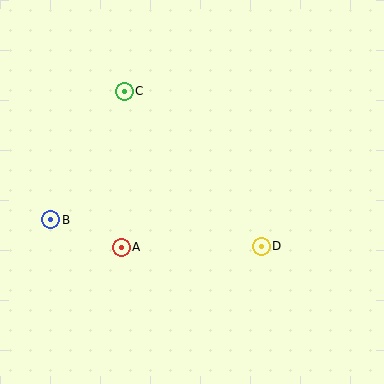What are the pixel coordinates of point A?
Point A is at (121, 247).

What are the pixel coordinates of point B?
Point B is at (51, 220).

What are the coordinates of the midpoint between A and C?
The midpoint between A and C is at (123, 169).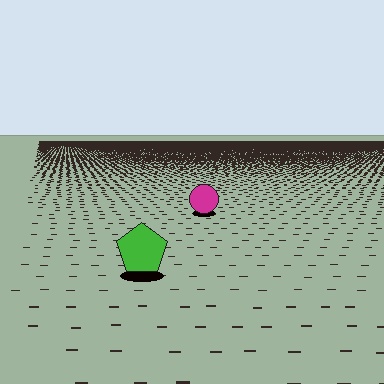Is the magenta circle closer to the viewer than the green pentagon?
No. The green pentagon is closer — you can tell from the texture gradient: the ground texture is coarser near it.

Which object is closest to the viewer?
The green pentagon is closest. The texture marks near it are larger and more spread out.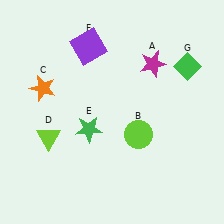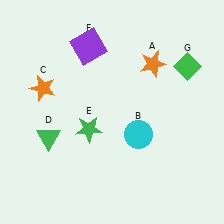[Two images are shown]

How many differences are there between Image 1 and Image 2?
There are 3 differences between the two images.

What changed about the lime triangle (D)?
In Image 1, D is lime. In Image 2, it changed to green.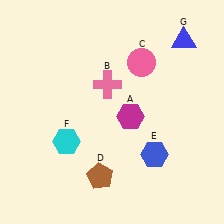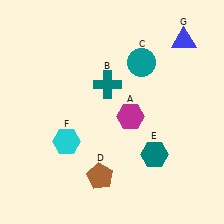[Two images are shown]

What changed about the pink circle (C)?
In Image 1, C is pink. In Image 2, it changed to teal.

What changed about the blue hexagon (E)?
In Image 1, E is blue. In Image 2, it changed to teal.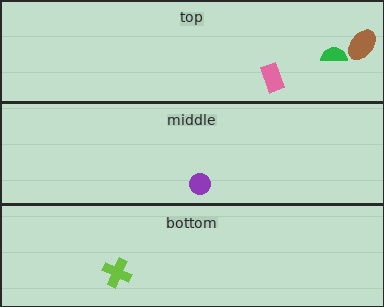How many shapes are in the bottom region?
1.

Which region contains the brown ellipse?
The top region.